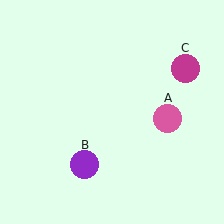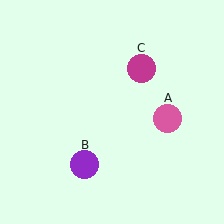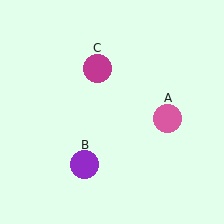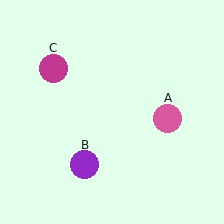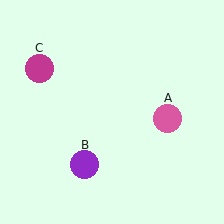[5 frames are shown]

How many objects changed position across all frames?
1 object changed position: magenta circle (object C).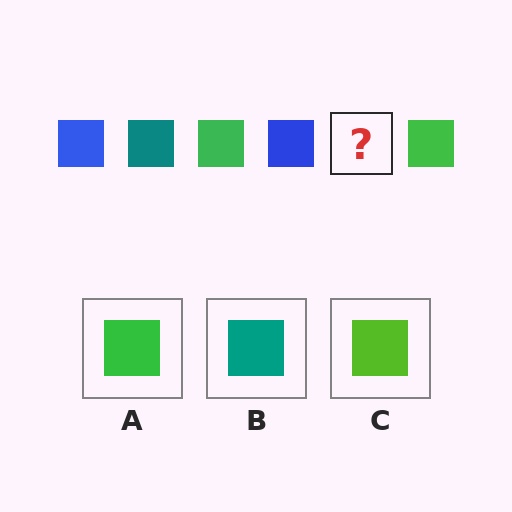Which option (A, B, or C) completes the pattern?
B.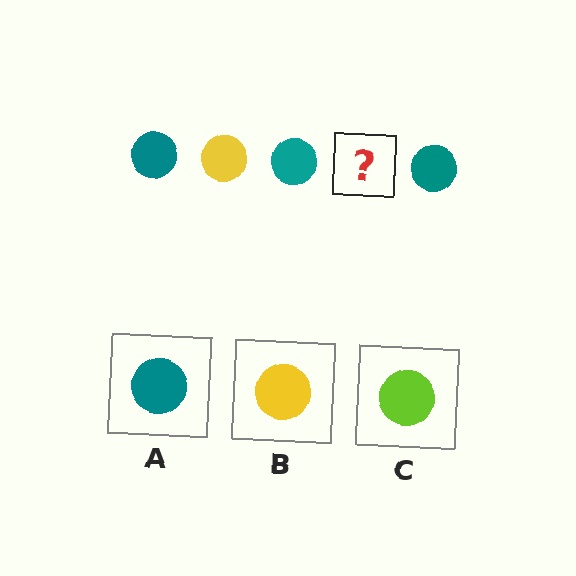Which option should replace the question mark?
Option B.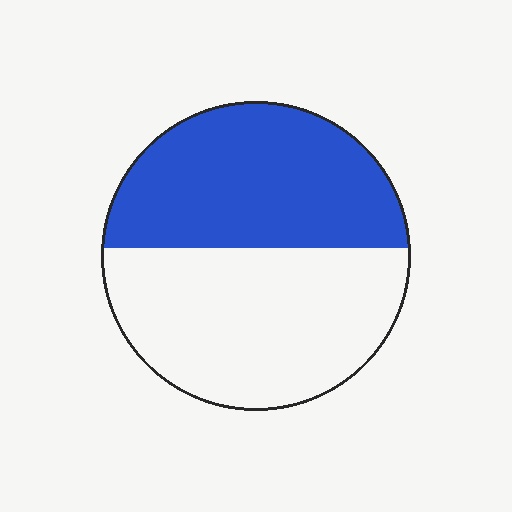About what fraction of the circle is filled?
About one half (1/2).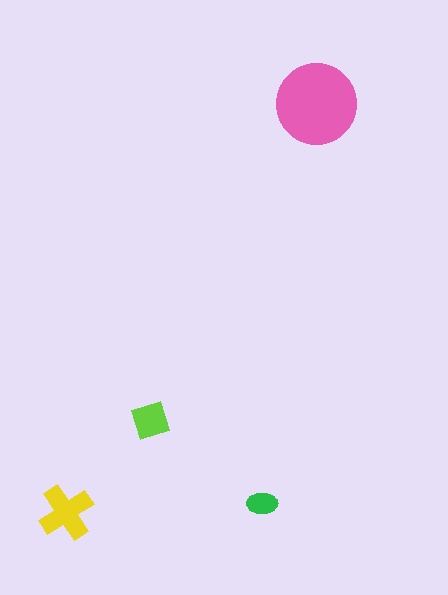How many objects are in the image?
There are 4 objects in the image.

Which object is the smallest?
The green ellipse.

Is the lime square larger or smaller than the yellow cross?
Smaller.